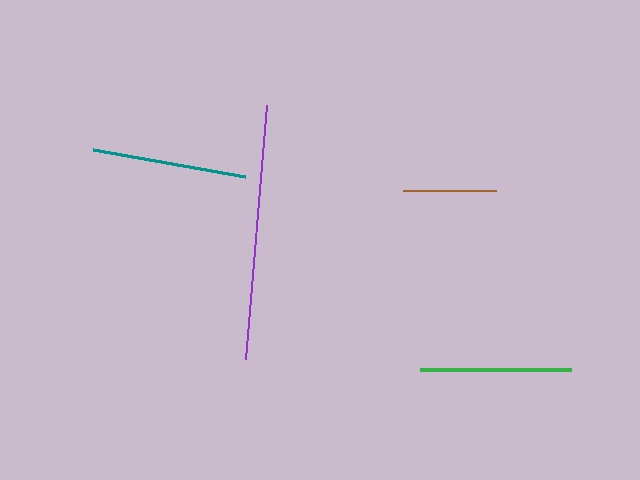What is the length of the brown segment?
The brown segment is approximately 93 pixels long.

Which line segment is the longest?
The purple line is the longest at approximately 254 pixels.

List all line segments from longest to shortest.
From longest to shortest: purple, teal, green, brown.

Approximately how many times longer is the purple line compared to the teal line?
The purple line is approximately 1.6 times the length of the teal line.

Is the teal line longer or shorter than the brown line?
The teal line is longer than the brown line.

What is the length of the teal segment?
The teal segment is approximately 155 pixels long.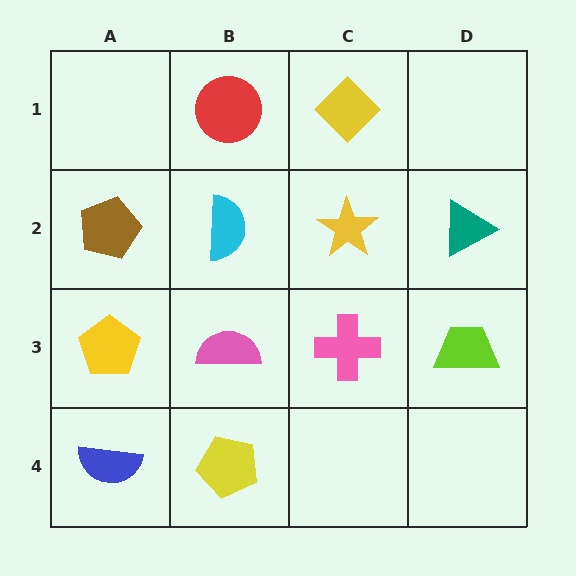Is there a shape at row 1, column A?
No, that cell is empty.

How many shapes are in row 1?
2 shapes.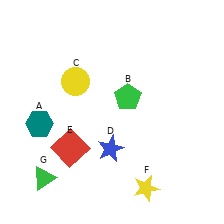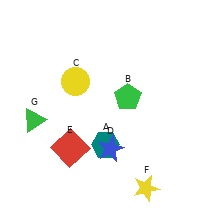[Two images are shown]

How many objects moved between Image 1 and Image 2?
2 objects moved between the two images.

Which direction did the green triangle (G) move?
The green triangle (G) moved up.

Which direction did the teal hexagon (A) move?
The teal hexagon (A) moved right.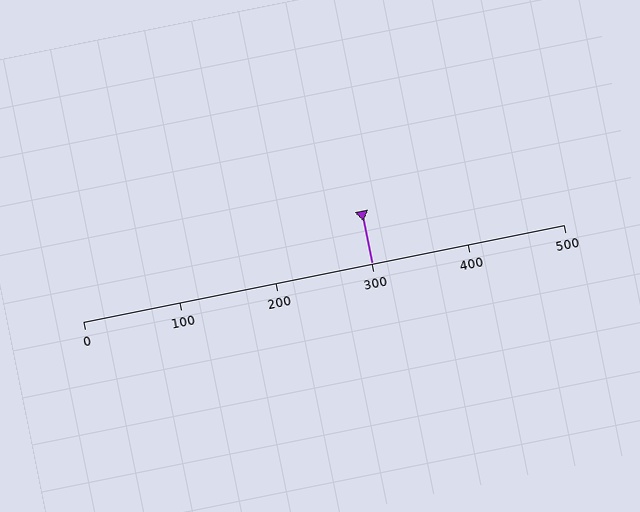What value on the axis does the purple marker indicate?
The marker indicates approximately 300.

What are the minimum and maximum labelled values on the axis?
The axis runs from 0 to 500.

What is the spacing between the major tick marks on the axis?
The major ticks are spaced 100 apart.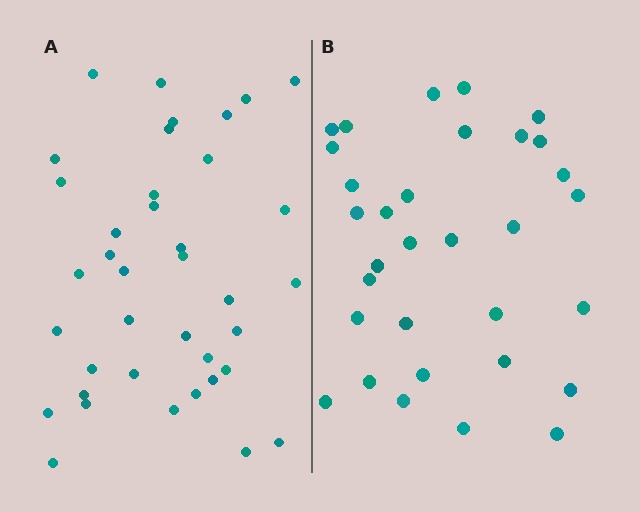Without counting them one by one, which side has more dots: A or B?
Region A (the left region) has more dots.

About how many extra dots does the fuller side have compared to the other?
Region A has about 6 more dots than region B.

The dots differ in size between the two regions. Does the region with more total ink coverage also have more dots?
No. Region B has more total ink coverage because its dots are larger, but region A actually contains more individual dots. Total area can be misleading — the number of items is what matters here.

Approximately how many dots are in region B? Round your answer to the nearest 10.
About 30 dots. (The exact count is 32, which rounds to 30.)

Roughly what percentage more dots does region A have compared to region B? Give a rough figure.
About 20% more.